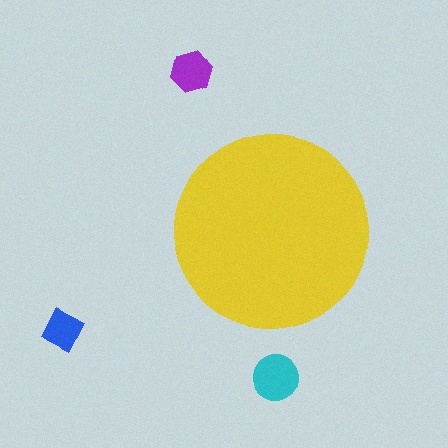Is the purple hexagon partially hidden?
No, the purple hexagon is fully visible.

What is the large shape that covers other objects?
A yellow circle.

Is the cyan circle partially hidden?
No, the cyan circle is fully visible.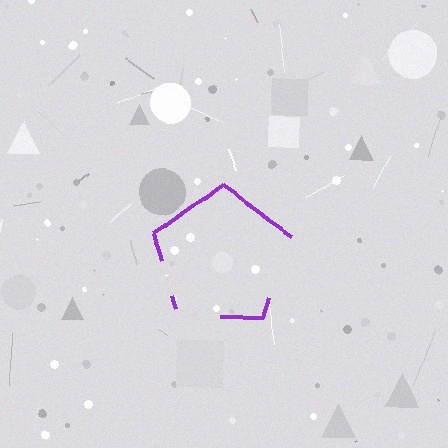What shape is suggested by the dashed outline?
The dashed outline suggests a pentagon.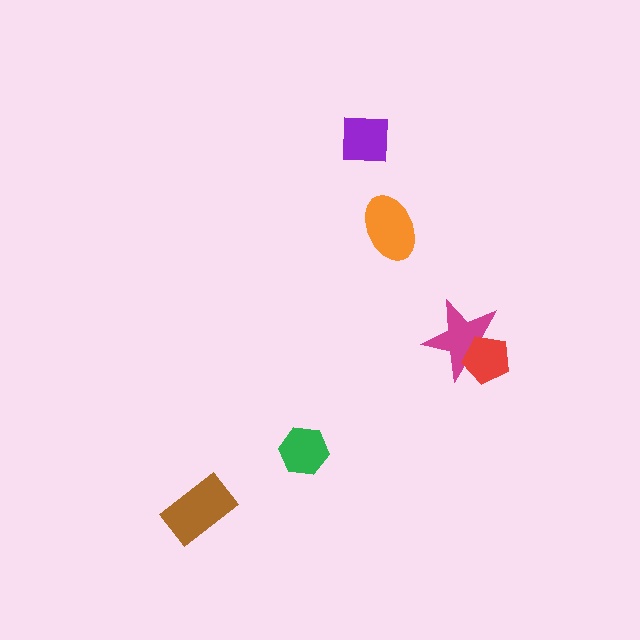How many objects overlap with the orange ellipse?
0 objects overlap with the orange ellipse.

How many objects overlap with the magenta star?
1 object overlaps with the magenta star.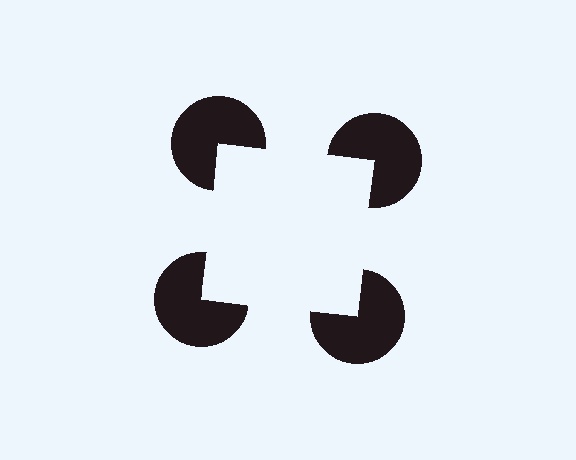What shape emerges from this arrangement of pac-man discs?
An illusory square — its edges are inferred from the aligned wedge cuts in the pac-man discs, not physically drawn.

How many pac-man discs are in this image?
There are 4 — one at each vertex of the illusory square.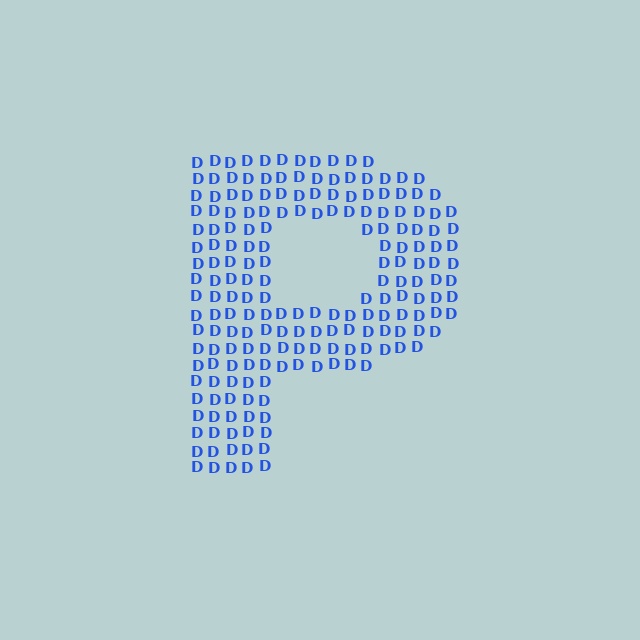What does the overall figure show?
The overall figure shows the letter P.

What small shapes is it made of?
It is made of small letter D's.